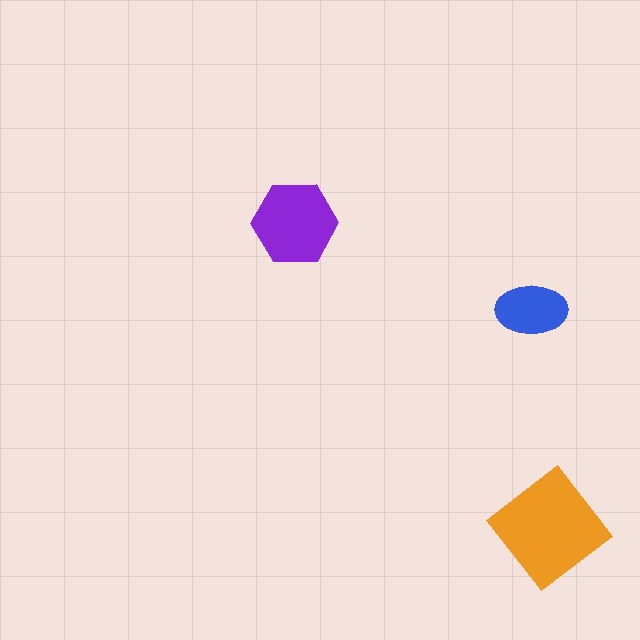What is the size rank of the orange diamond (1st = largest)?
1st.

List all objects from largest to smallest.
The orange diamond, the purple hexagon, the blue ellipse.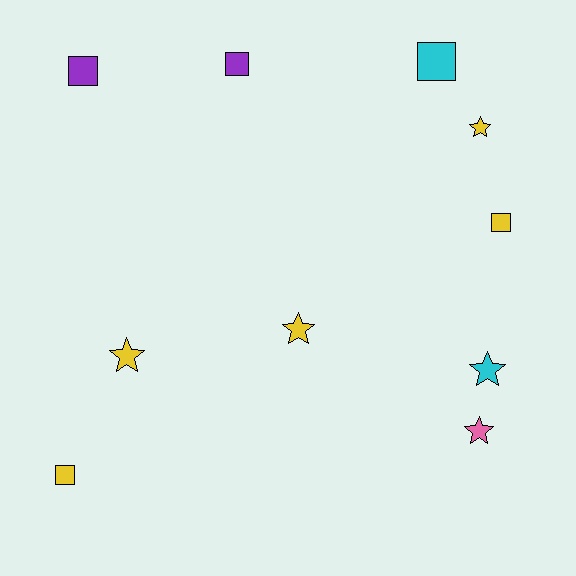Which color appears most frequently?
Yellow, with 5 objects.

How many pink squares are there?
There are no pink squares.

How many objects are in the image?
There are 10 objects.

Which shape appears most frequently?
Star, with 5 objects.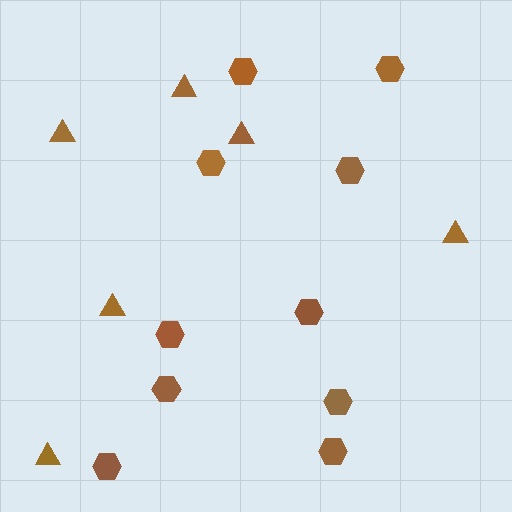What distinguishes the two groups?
There are 2 groups: one group of hexagons (10) and one group of triangles (6).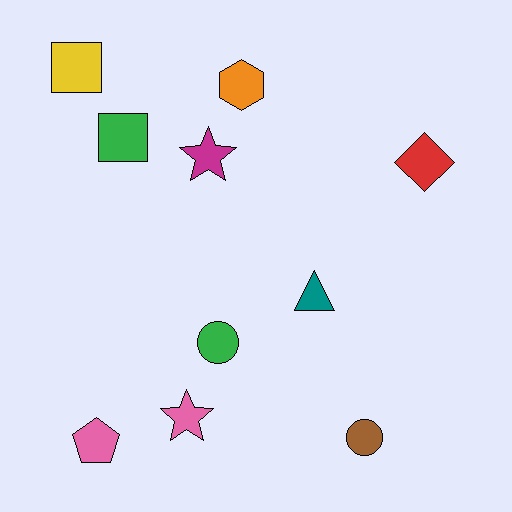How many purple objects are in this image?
There are no purple objects.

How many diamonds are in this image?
There is 1 diamond.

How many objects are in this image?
There are 10 objects.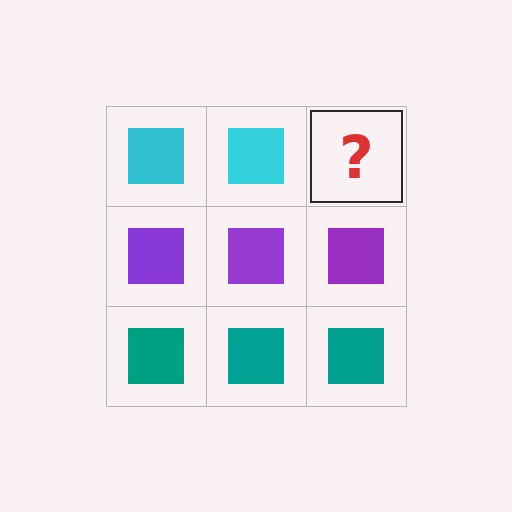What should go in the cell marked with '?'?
The missing cell should contain a cyan square.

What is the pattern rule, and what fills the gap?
The rule is that each row has a consistent color. The gap should be filled with a cyan square.